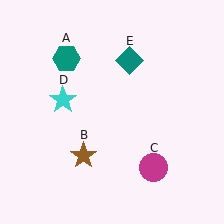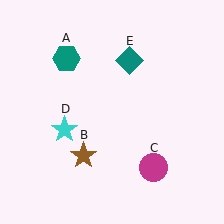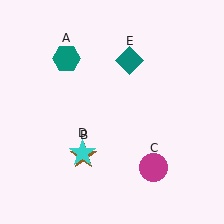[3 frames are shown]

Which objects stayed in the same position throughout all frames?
Teal hexagon (object A) and brown star (object B) and magenta circle (object C) and teal diamond (object E) remained stationary.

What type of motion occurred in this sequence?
The cyan star (object D) rotated counterclockwise around the center of the scene.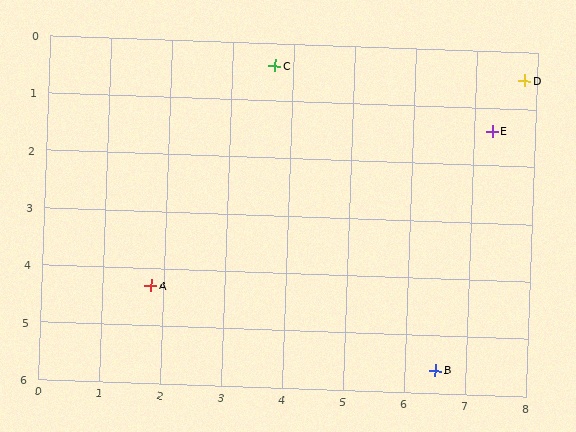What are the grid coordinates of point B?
Point B is at approximately (6.5, 5.6).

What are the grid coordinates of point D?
Point D is at approximately (7.8, 0.5).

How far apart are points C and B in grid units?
Points C and B are about 5.9 grid units apart.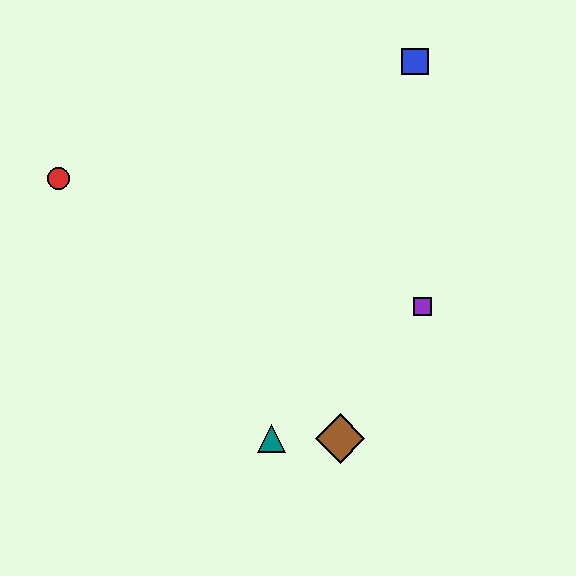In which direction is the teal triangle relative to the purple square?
The teal triangle is to the left of the purple square.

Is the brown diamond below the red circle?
Yes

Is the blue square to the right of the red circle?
Yes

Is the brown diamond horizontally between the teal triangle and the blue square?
Yes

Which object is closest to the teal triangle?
The brown diamond is closest to the teal triangle.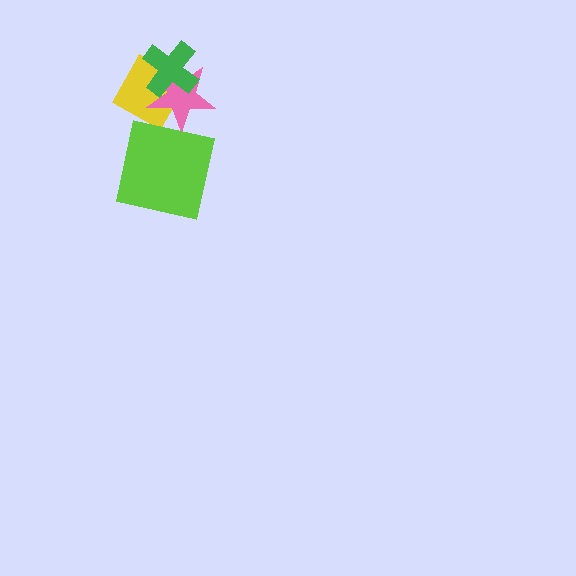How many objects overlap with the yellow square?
2 objects overlap with the yellow square.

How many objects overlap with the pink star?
2 objects overlap with the pink star.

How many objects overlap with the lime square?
0 objects overlap with the lime square.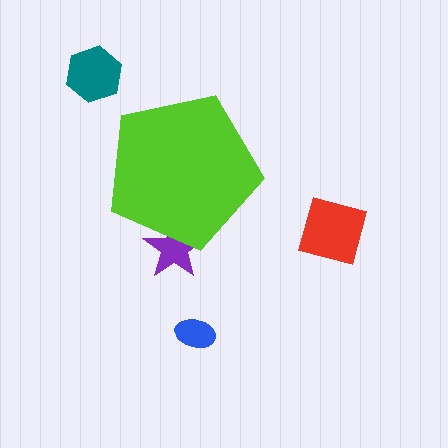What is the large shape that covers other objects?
A lime pentagon.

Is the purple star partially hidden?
Yes, the purple star is partially hidden behind the lime pentagon.